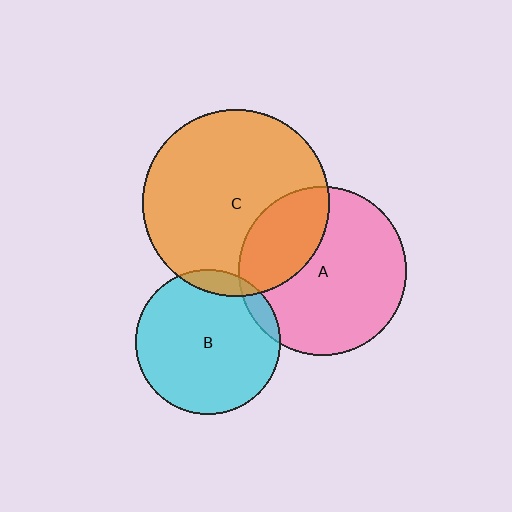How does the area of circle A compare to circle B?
Approximately 1.4 times.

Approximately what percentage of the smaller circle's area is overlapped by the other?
Approximately 30%.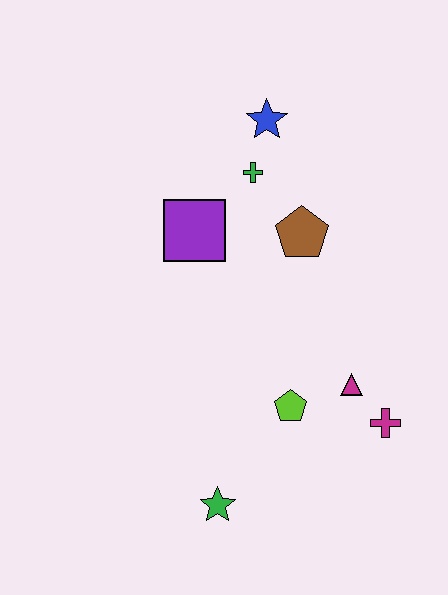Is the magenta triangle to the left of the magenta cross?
Yes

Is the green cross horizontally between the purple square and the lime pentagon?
Yes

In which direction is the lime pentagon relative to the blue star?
The lime pentagon is below the blue star.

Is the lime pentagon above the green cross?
No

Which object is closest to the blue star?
The green cross is closest to the blue star.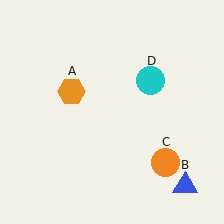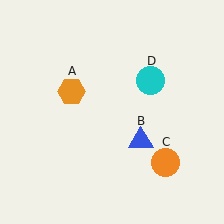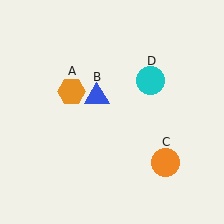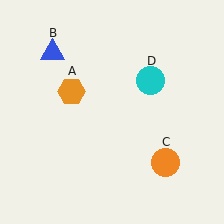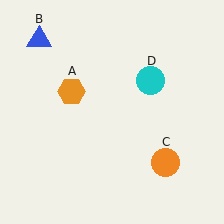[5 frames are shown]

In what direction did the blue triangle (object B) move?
The blue triangle (object B) moved up and to the left.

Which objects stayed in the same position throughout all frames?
Orange hexagon (object A) and orange circle (object C) and cyan circle (object D) remained stationary.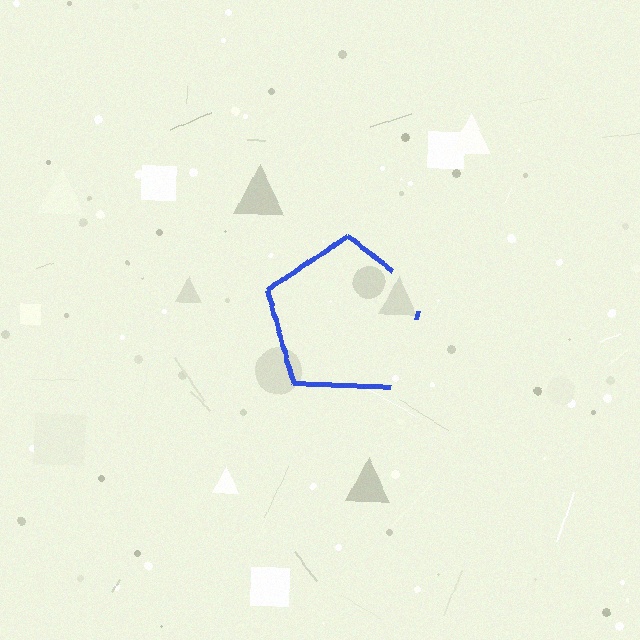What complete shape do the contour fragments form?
The contour fragments form a pentagon.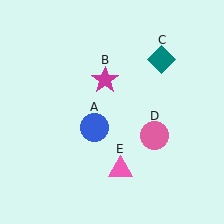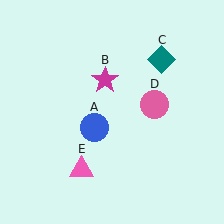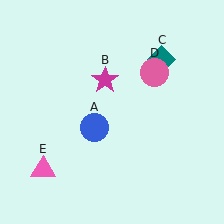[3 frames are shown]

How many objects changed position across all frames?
2 objects changed position: pink circle (object D), pink triangle (object E).